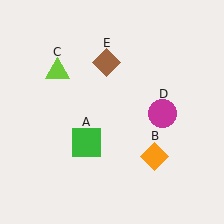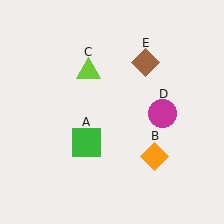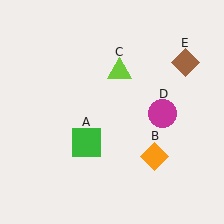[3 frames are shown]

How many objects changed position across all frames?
2 objects changed position: lime triangle (object C), brown diamond (object E).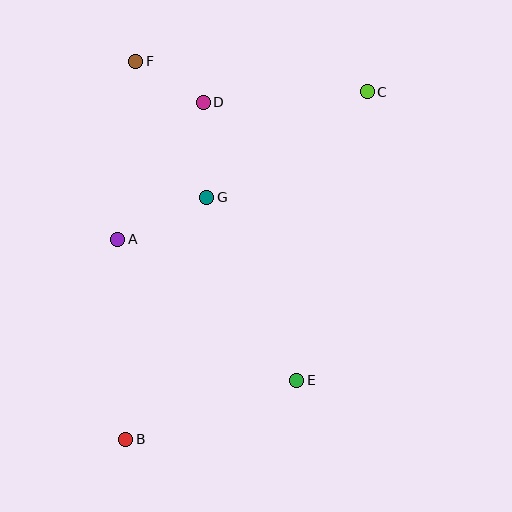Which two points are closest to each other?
Points D and F are closest to each other.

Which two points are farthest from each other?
Points B and C are farthest from each other.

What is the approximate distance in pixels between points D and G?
The distance between D and G is approximately 95 pixels.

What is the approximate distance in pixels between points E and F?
The distance between E and F is approximately 357 pixels.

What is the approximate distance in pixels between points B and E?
The distance between B and E is approximately 181 pixels.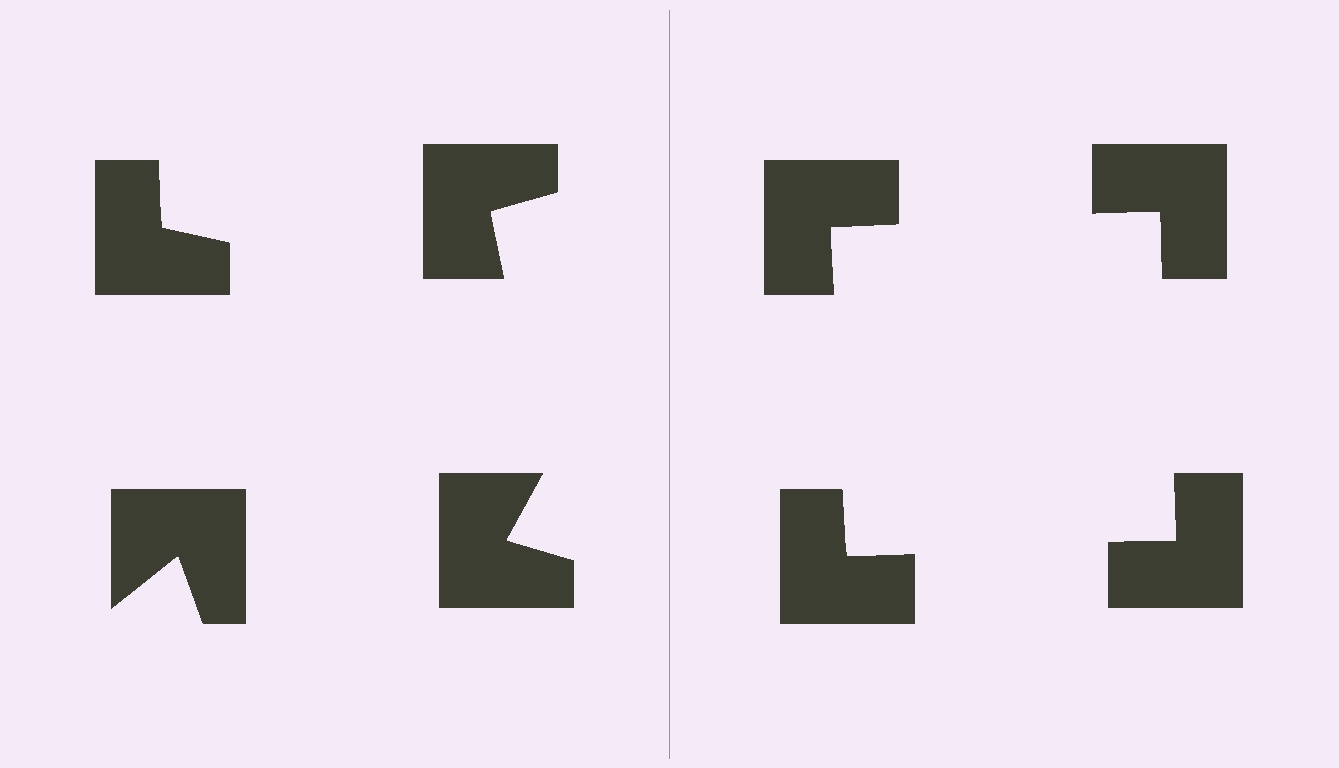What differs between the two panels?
The notched squares are positioned identically on both sides; only the wedge orientations differ. On the right they align to a square; on the left they are misaligned.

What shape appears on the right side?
An illusory square.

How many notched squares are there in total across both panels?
8 — 4 on each side.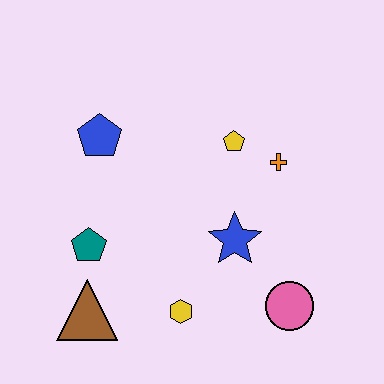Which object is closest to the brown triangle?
The teal pentagon is closest to the brown triangle.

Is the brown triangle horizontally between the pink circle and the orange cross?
No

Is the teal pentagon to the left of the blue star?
Yes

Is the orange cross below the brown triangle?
No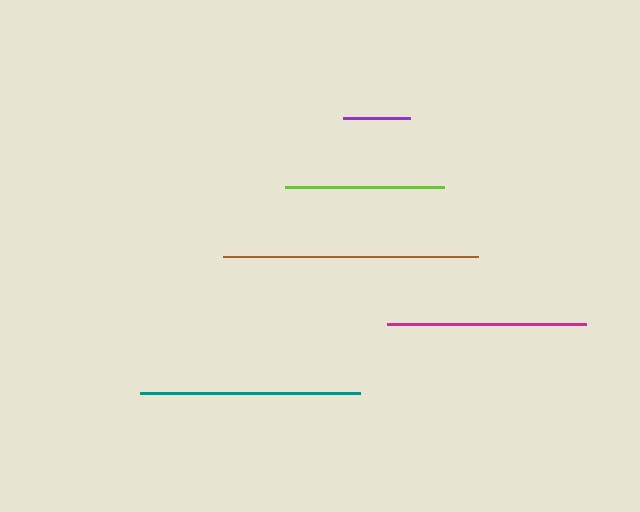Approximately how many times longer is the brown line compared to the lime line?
The brown line is approximately 1.6 times the length of the lime line.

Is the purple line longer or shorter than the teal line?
The teal line is longer than the purple line.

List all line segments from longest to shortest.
From longest to shortest: brown, teal, magenta, lime, purple.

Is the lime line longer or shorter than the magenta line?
The magenta line is longer than the lime line.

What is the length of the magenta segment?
The magenta segment is approximately 199 pixels long.